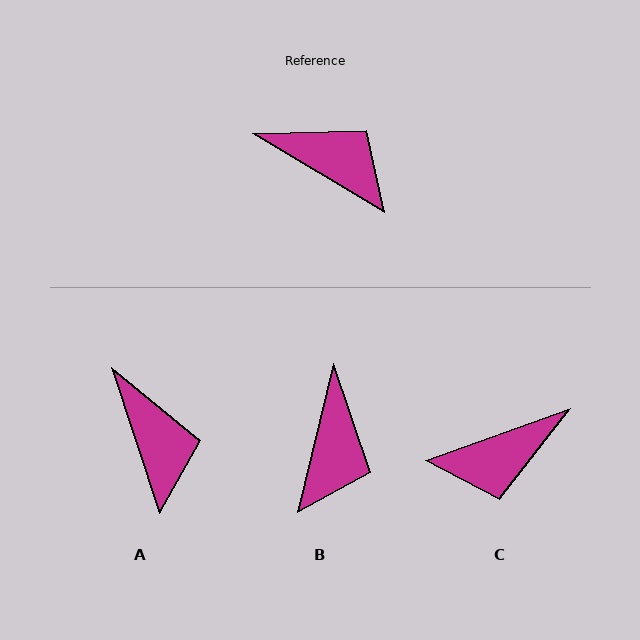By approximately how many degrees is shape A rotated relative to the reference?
Approximately 41 degrees clockwise.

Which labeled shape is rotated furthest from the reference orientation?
C, about 129 degrees away.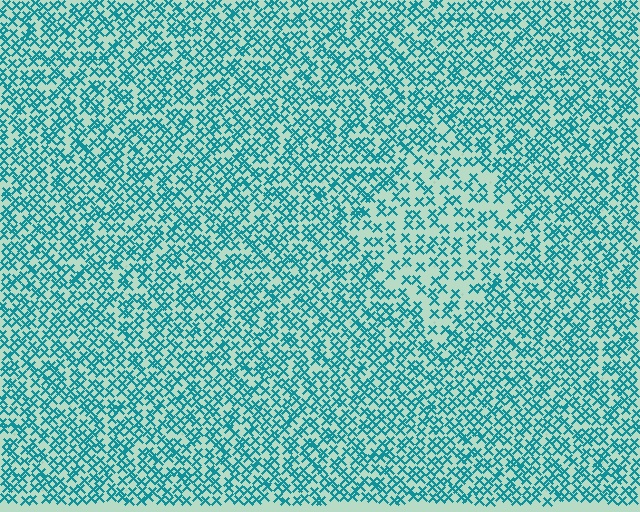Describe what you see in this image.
The image contains small teal elements arranged at two different densities. A diamond-shaped region is visible where the elements are less densely packed than the surrounding area.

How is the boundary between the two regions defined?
The boundary is defined by a change in element density (approximately 1.8x ratio). All elements are the same color, size, and shape.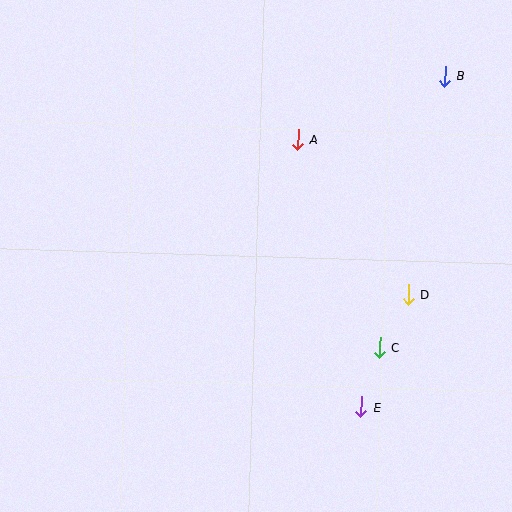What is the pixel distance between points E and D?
The distance between E and D is 122 pixels.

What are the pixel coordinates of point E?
Point E is at (361, 407).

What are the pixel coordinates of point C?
Point C is at (380, 348).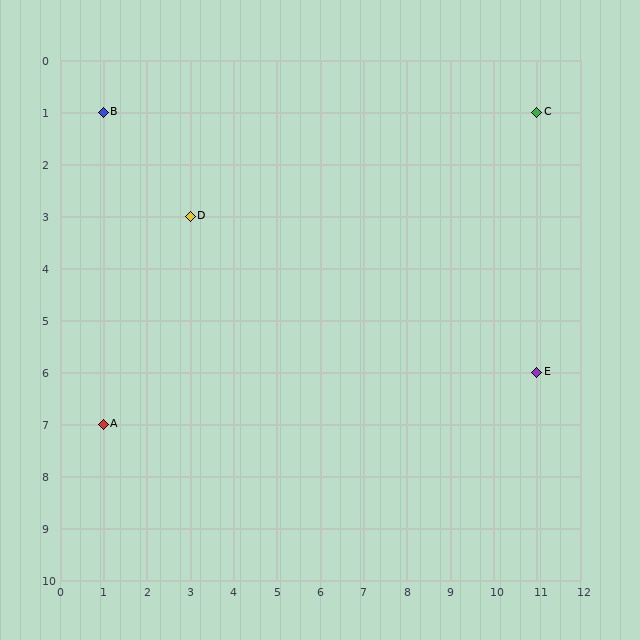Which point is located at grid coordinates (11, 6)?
Point E is at (11, 6).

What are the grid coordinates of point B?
Point B is at grid coordinates (1, 1).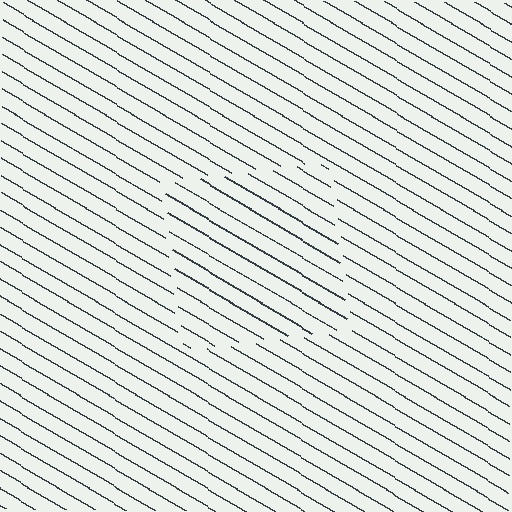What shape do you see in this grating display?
An illusory square. The interior of the shape contains the same grating, shifted by half a period — the contour is defined by the phase discontinuity where line-ends from the inner and outer gratings abut.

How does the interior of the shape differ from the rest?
The interior of the shape contains the same grating, shifted by half a period — the contour is defined by the phase discontinuity where line-ends from the inner and outer gratings abut.